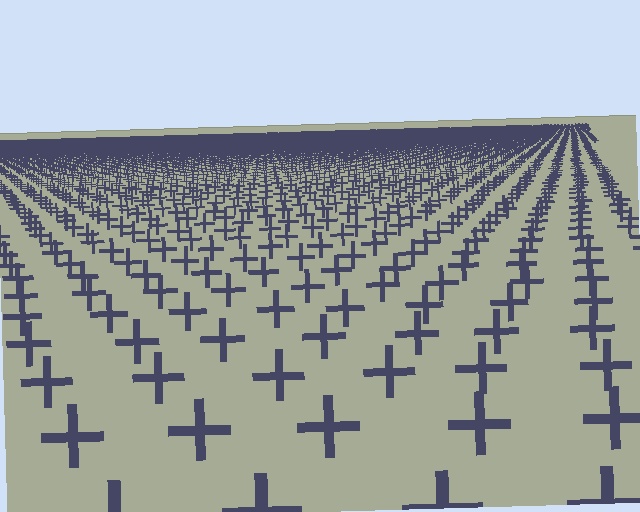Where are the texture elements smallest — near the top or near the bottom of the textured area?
Near the top.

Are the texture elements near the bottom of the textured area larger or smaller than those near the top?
Larger. Near the bottom, elements are closer to the viewer and appear at a bigger on-screen size.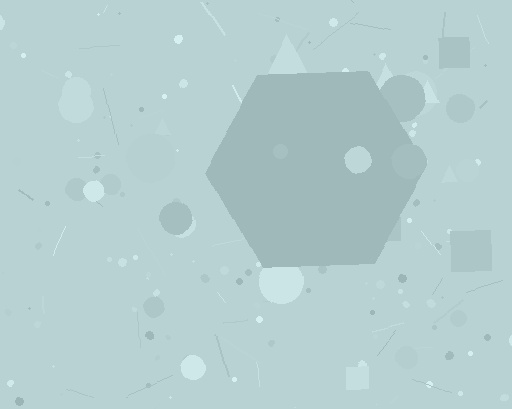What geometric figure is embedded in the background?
A hexagon is embedded in the background.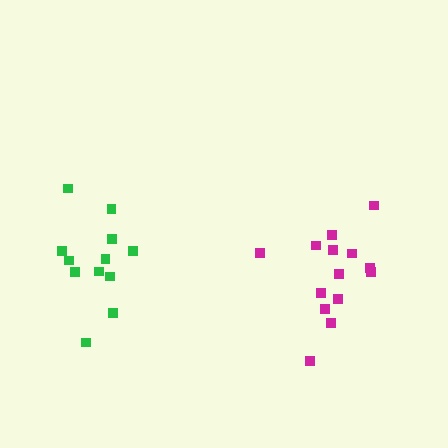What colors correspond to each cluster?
The clusters are colored: green, magenta.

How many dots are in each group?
Group 1: 12 dots, Group 2: 14 dots (26 total).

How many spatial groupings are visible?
There are 2 spatial groupings.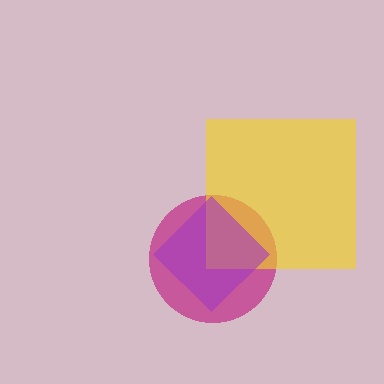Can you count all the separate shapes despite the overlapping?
Yes, there are 3 separate shapes.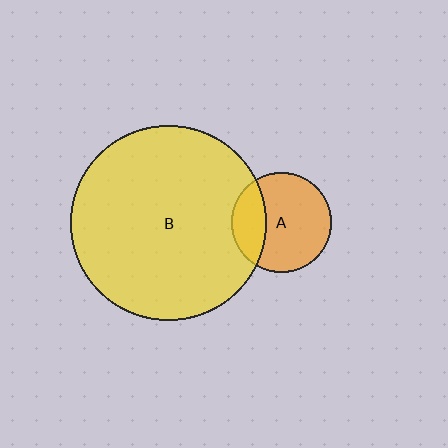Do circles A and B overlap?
Yes.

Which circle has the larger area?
Circle B (yellow).